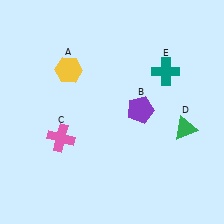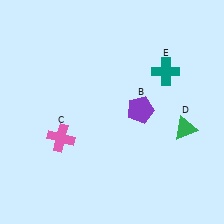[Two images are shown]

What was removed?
The yellow hexagon (A) was removed in Image 2.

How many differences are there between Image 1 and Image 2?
There is 1 difference between the two images.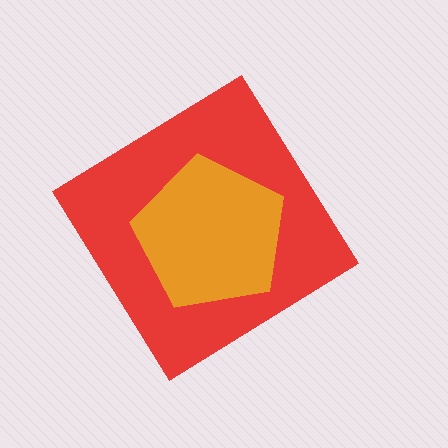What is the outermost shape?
The red diamond.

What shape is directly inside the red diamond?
The orange pentagon.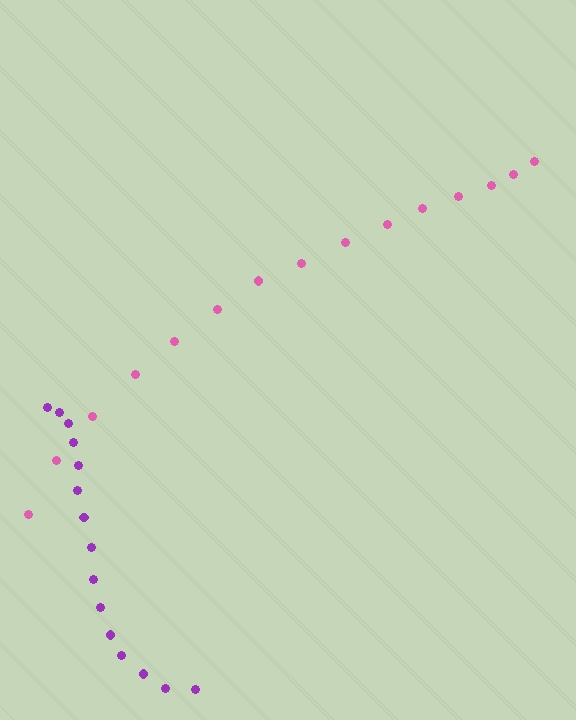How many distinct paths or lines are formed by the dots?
There are 2 distinct paths.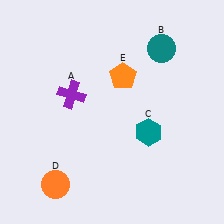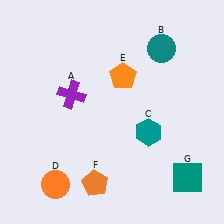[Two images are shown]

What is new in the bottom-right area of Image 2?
A teal square (G) was added in the bottom-right area of Image 2.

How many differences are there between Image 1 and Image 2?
There are 2 differences between the two images.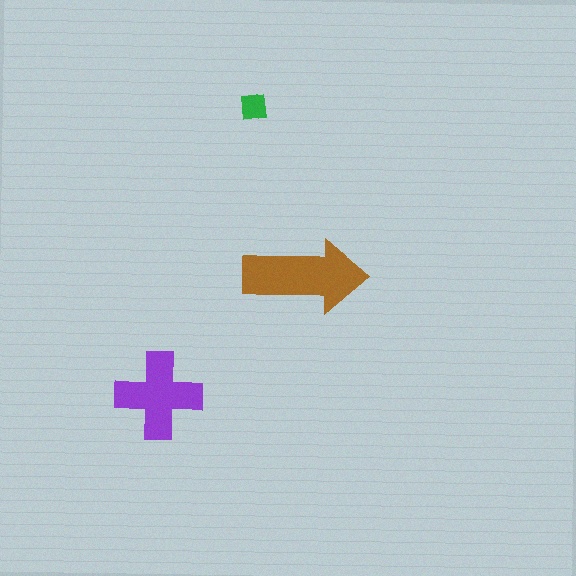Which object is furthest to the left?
The purple cross is leftmost.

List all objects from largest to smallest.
The brown arrow, the purple cross, the green square.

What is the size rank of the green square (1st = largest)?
3rd.